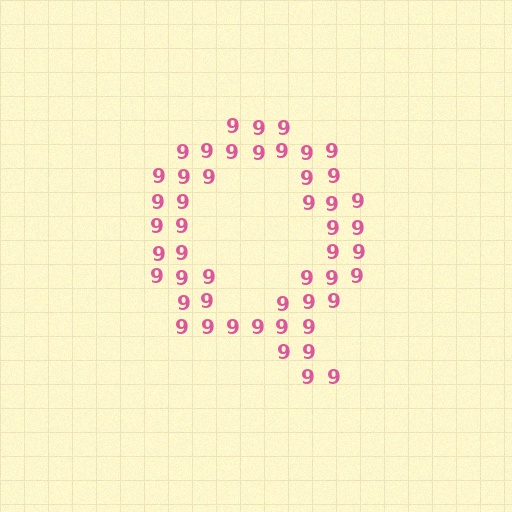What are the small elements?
The small elements are digit 9's.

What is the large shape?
The large shape is the letter Q.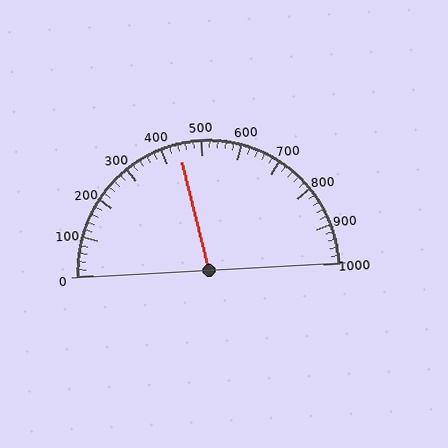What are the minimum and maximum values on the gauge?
The gauge ranges from 0 to 1000.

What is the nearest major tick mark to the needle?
The nearest major tick mark is 400.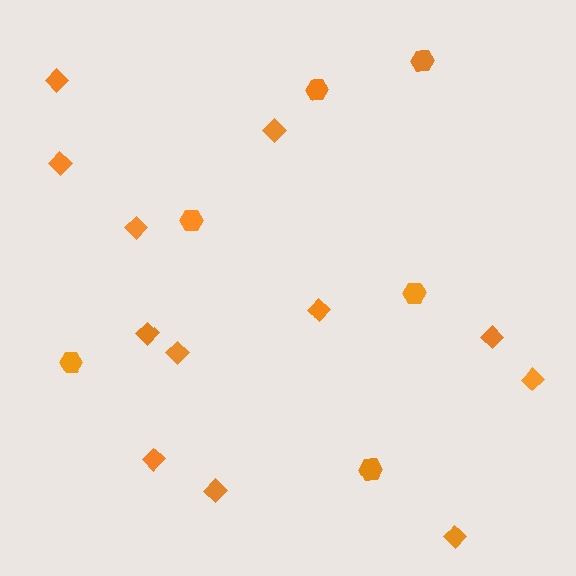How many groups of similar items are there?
There are 2 groups: one group of hexagons (6) and one group of diamonds (12).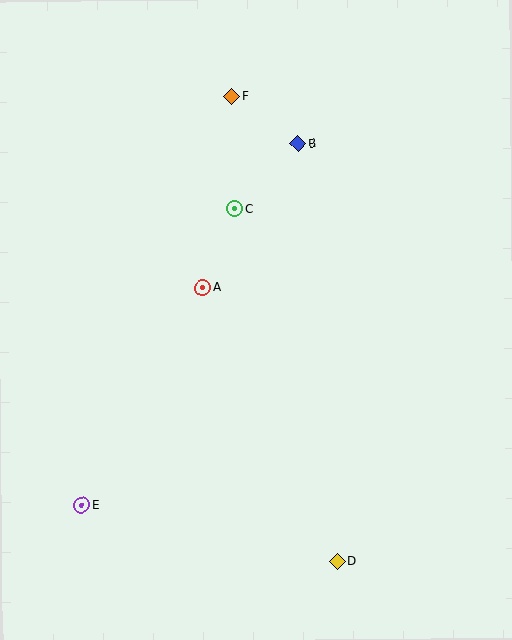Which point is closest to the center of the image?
Point A at (203, 288) is closest to the center.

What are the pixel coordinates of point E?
Point E is at (82, 505).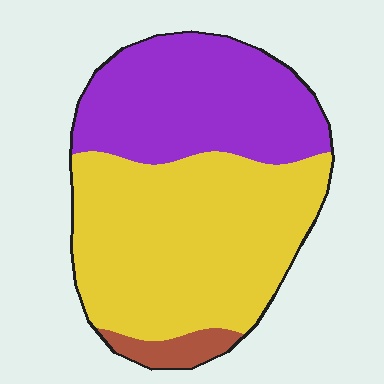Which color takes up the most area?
Yellow, at roughly 55%.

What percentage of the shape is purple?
Purple takes up about three eighths (3/8) of the shape.